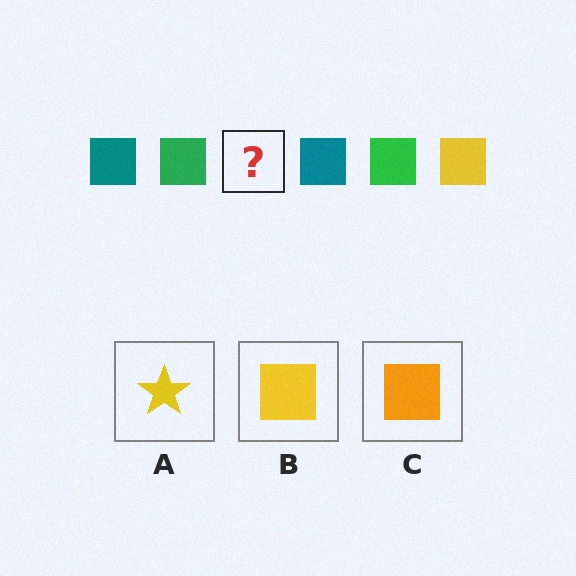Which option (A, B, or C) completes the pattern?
B.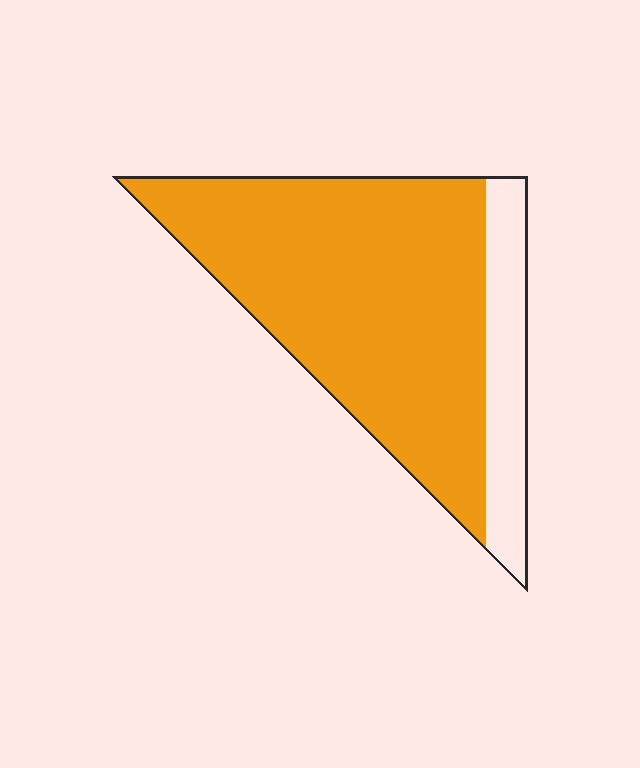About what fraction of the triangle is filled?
About four fifths (4/5).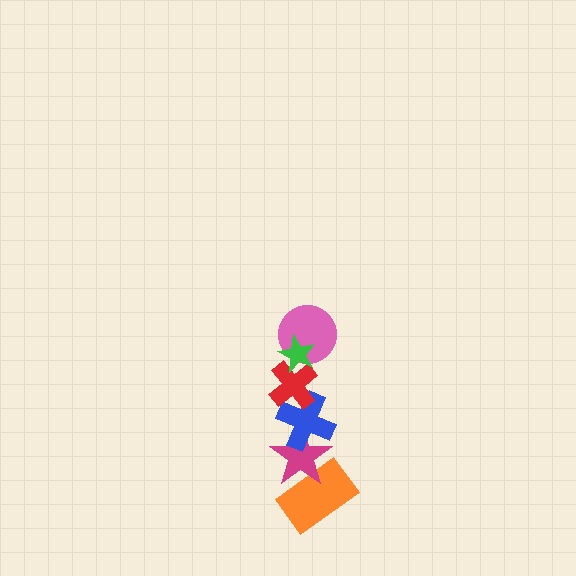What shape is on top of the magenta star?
The blue cross is on top of the magenta star.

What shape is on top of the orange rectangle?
The magenta star is on top of the orange rectangle.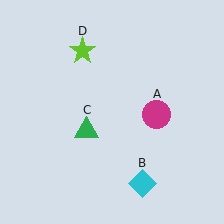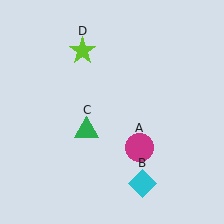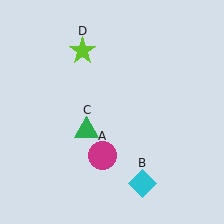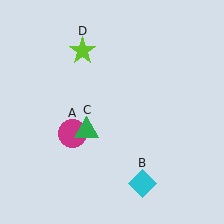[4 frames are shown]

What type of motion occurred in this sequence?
The magenta circle (object A) rotated clockwise around the center of the scene.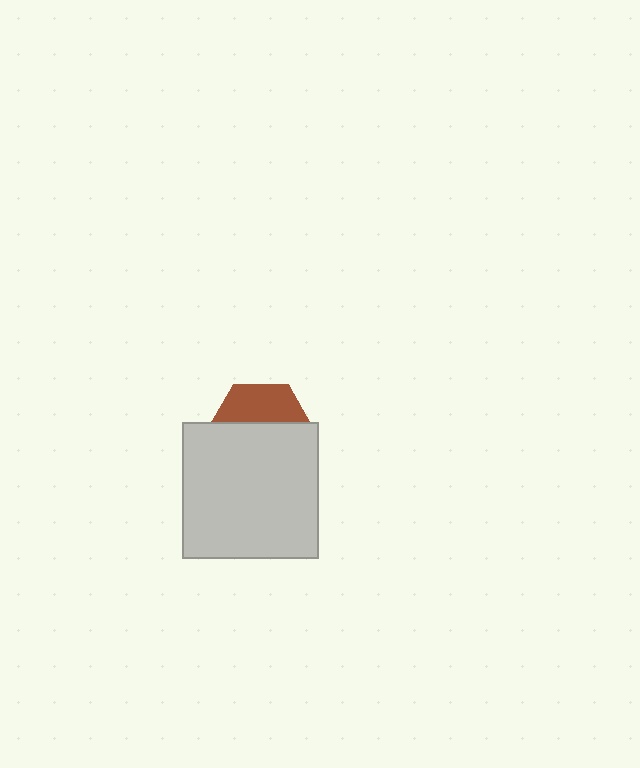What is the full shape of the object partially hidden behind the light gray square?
The partially hidden object is a brown hexagon.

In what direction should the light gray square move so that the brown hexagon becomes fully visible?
The light gray square should move down. That is the shortest direction to clear the overlap and leave the brown hexagon fully visible.